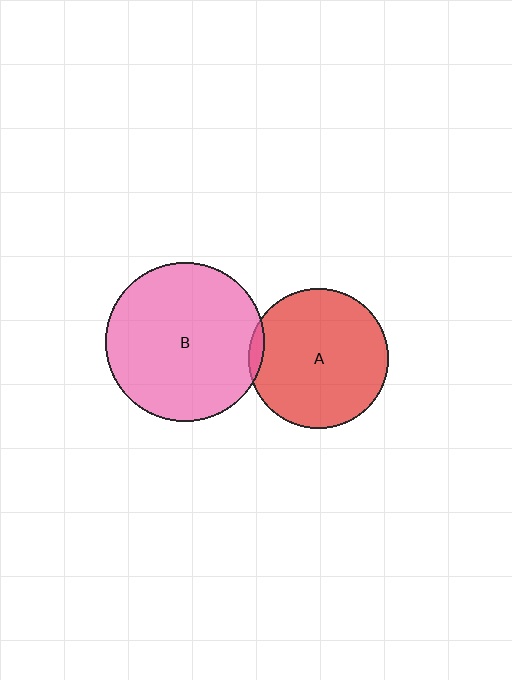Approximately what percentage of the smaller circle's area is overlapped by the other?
Approximately 5%.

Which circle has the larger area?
Circle B (pink).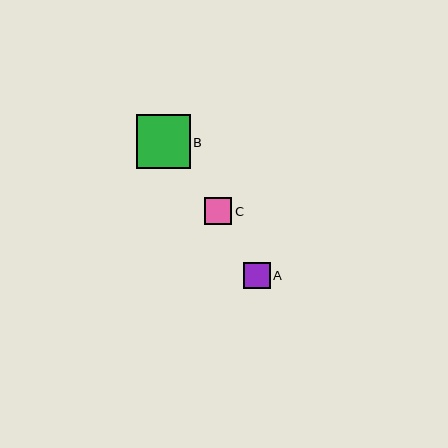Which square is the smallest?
Square A is the smallest with a size of approximately 27 pixels.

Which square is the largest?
Square B is the largest with a size of approximately 54 pixels.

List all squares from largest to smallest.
From largest to smallest: B, C, A.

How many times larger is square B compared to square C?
Square B is approximately 2.0 times the size of square C.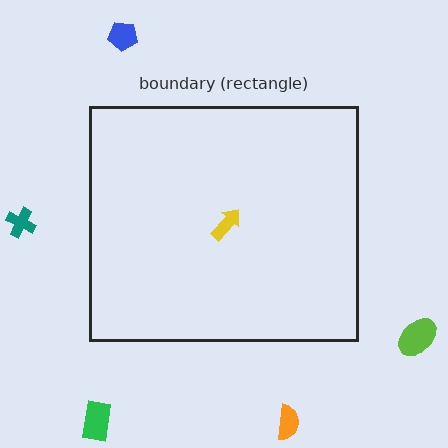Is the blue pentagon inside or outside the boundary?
Outside.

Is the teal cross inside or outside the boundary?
Outside.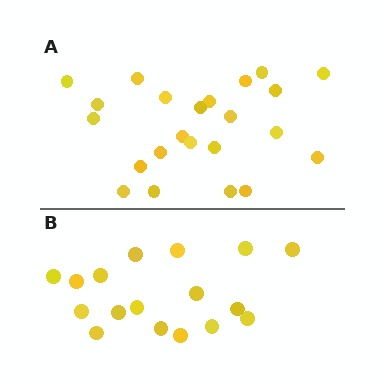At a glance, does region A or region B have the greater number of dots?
Region A (the top region) has more dots.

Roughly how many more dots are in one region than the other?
Region A has about 6 more dots than region B.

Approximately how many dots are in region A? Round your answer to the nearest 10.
About 20 dots. (The exact count is 23, which rounds to 20.)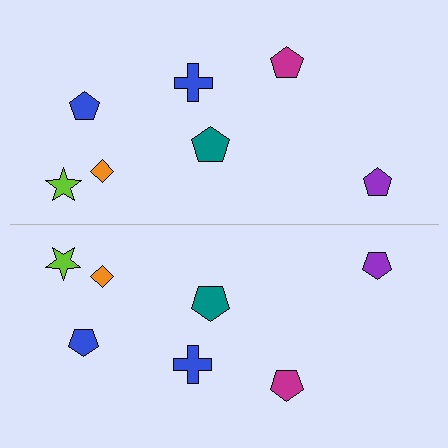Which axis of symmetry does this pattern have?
The pattern has a horizontal axis of symmetry running through the center of the image.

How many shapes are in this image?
There are 14 shapes in this image.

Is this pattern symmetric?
Yes, this pattern has bilateral (reflection) symmetry.